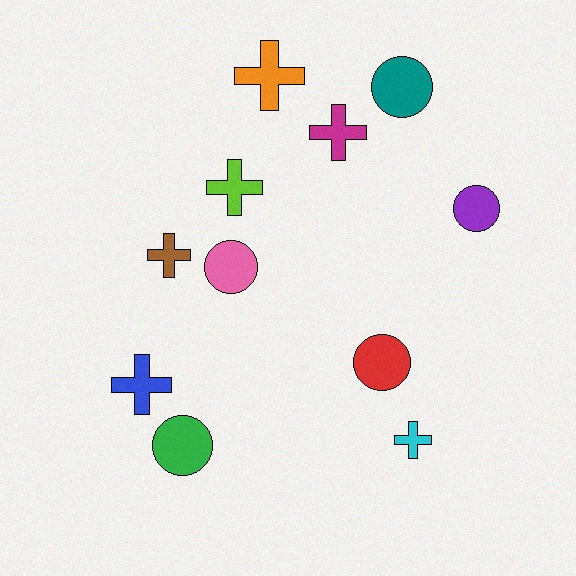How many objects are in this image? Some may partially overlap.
There are 11 objects.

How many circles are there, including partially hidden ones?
There are 5 circles.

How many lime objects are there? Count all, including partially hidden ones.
There is 1 lime object.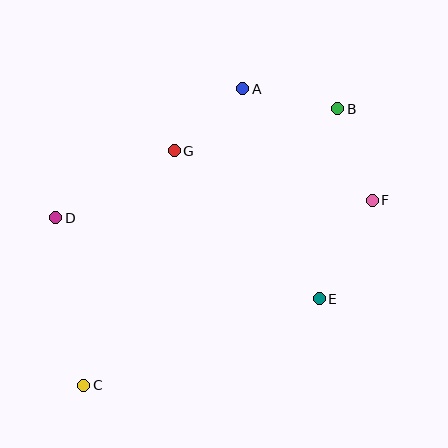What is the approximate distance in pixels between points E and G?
The distance between E and G is approximately 207 pixels.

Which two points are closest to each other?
Points A and G are closest to each other.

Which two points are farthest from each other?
Points B and C are farthest from each other.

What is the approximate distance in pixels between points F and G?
The distance between F and G is approximately 204 pixels.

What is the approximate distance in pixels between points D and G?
The distance between D and G is approximately 136 pixels.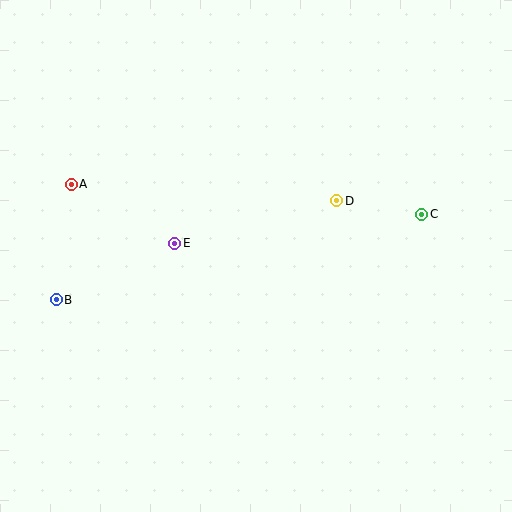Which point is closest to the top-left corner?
Point A is closest to the top-left corner.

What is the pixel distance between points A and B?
The distance between A and B is 116 pixels.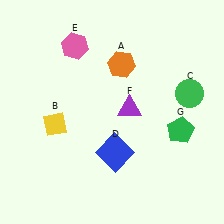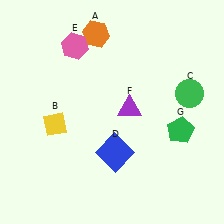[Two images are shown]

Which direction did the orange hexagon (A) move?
The orange hexagon (A) moved up.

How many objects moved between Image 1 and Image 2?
1 object moved between the two images.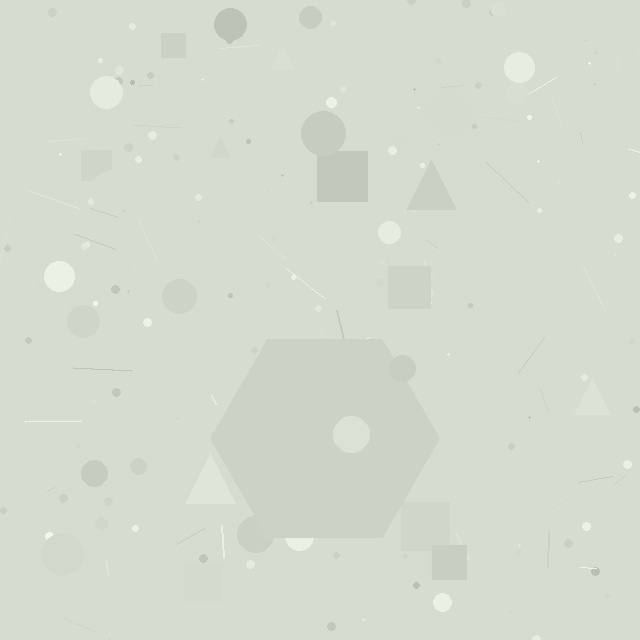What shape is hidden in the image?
A hexagon is hidden in the image.